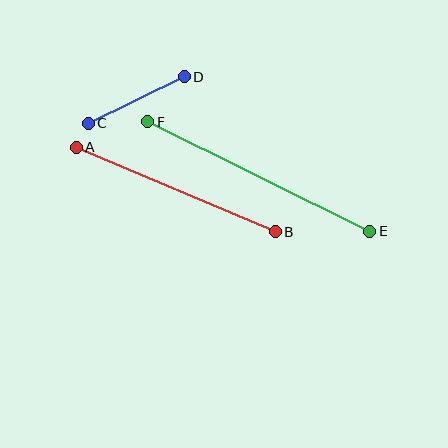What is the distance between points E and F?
The distance is approximately 248 pixels.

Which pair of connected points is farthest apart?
Points E and F are farthest apart.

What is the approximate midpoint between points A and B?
The midpoint is at approximately (176, 189) pixels.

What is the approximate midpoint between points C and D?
The midpoint is at approximately (136, 100) pixels.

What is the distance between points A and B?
The distance is approximately 216 pixels.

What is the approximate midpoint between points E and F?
The midpoint is at approximately (259, 176) pixels.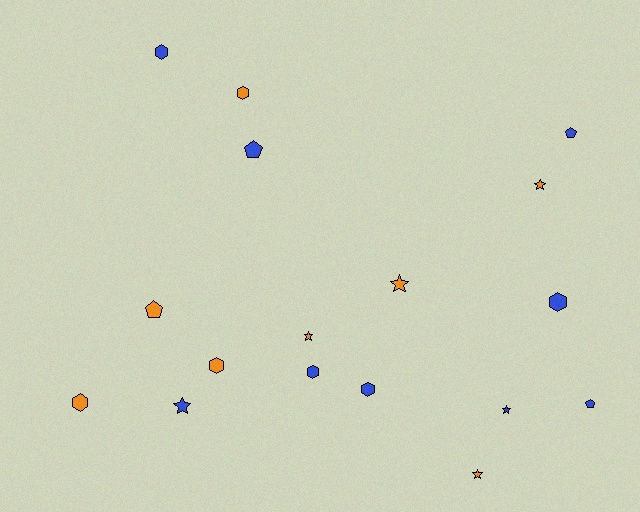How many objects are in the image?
There are 17 objects.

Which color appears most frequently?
Blue, with 9 objects.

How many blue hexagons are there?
There are 4 blue hexagons.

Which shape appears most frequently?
Hexagon, with 7 objects.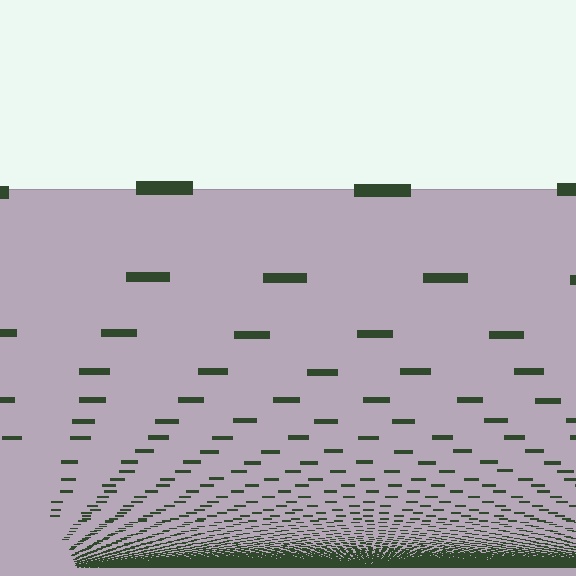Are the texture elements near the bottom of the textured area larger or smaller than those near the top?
Smaller. The gradient is inverted — elements near the bottom are smaller and denser.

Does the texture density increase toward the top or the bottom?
Density increases toward the bottom.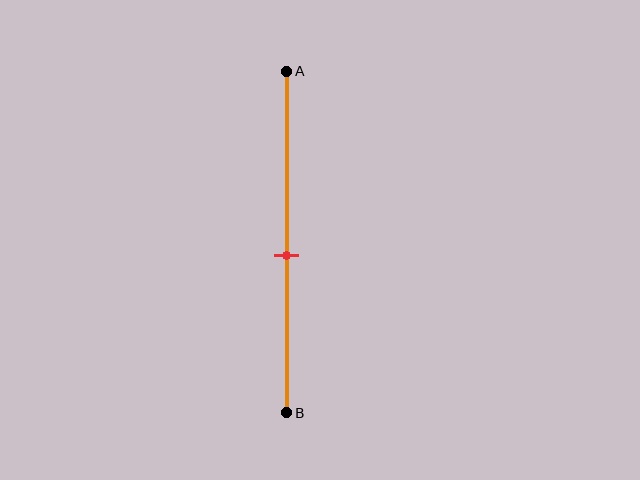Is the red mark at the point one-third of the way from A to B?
No, the mark is at about 55% from A, not at the 33% one-third point.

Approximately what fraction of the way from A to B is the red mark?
The red mark is approximately 55% of the way from A to B.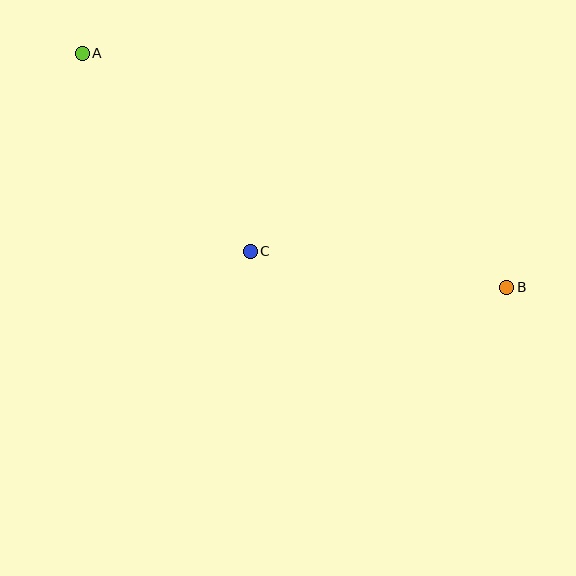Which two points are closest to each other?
Points B and C are closest to each other.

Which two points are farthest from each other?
Points A and B are farthest from each other.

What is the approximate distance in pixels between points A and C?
The distance between A and C is approximately 260 pixels.